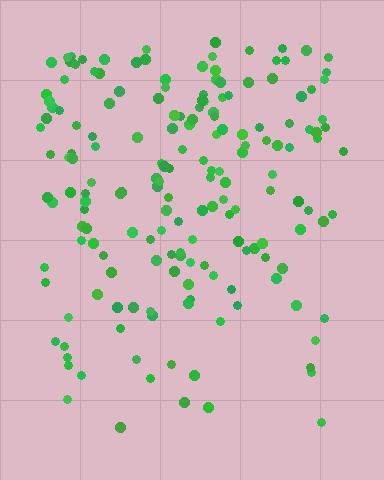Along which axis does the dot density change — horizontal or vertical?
Vertical.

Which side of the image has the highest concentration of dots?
The top.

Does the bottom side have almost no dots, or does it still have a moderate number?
Still a moderate number, just noticeably fewer than the top.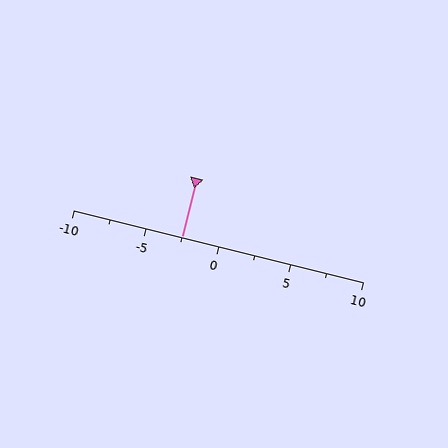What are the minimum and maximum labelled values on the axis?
The axis runs from -10 to 10.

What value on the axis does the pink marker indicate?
The marker indicates approximately -2.5.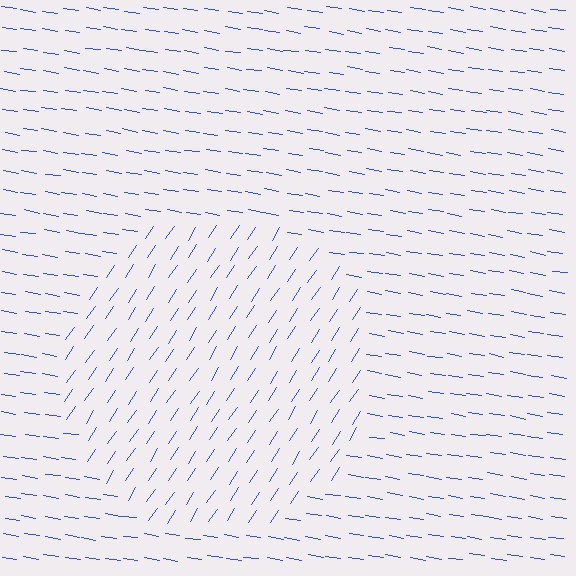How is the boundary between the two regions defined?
The boundary is defined purely by a change in line orientation (approximately 66 degrees difference). All lines are the same color and thickness.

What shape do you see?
I see a circle.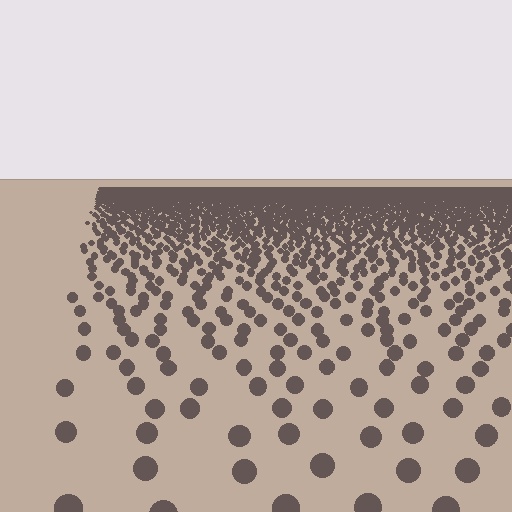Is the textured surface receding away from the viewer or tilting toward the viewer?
The surface is receding away from the viewer. Texture elements get smaller and denser toward the top.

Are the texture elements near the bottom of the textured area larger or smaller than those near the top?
Larger. Near the bottom, elements are closer to the viewer and appear at a bigger on-screen size.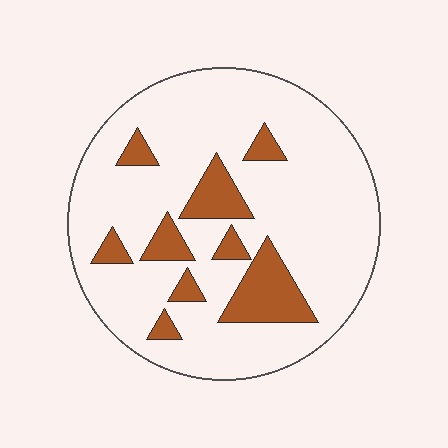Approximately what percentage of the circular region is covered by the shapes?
Approximately 15%.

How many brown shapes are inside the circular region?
9.